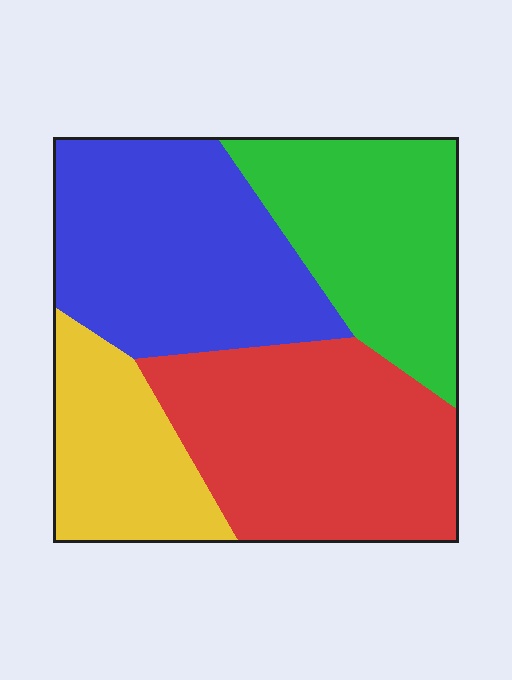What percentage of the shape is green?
Green covers about 25% of the shape.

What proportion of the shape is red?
Red takes up between a quarter and a half of the shape.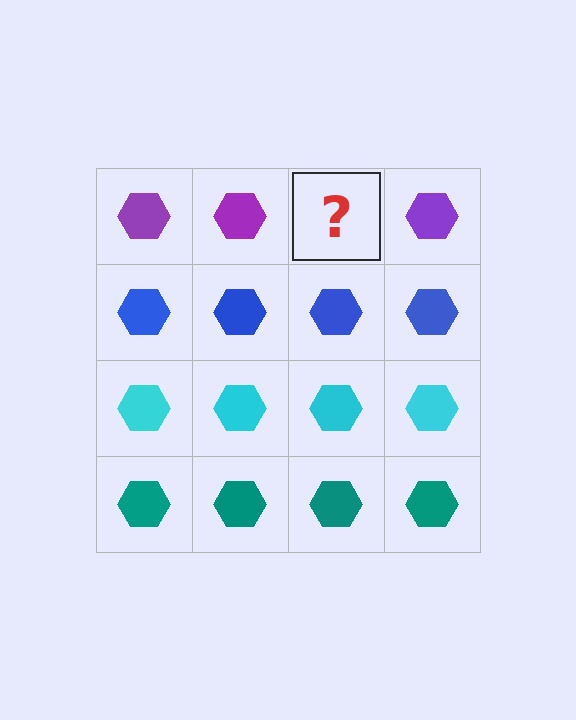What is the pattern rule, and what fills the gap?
The rule is that each row has a consistent color. The gap should be filled with a purple hexagon.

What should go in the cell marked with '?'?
The missing cell should contain a purple hexagon.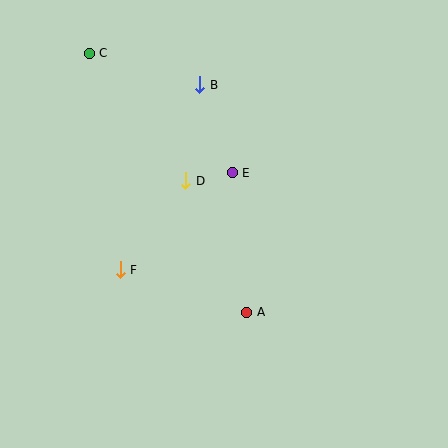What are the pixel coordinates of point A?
Point A is at (247, 312).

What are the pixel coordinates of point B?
Point B is at (200, 85).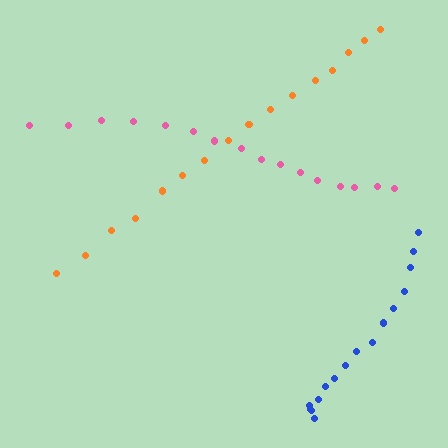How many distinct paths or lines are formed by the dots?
There are 3 distinct paths.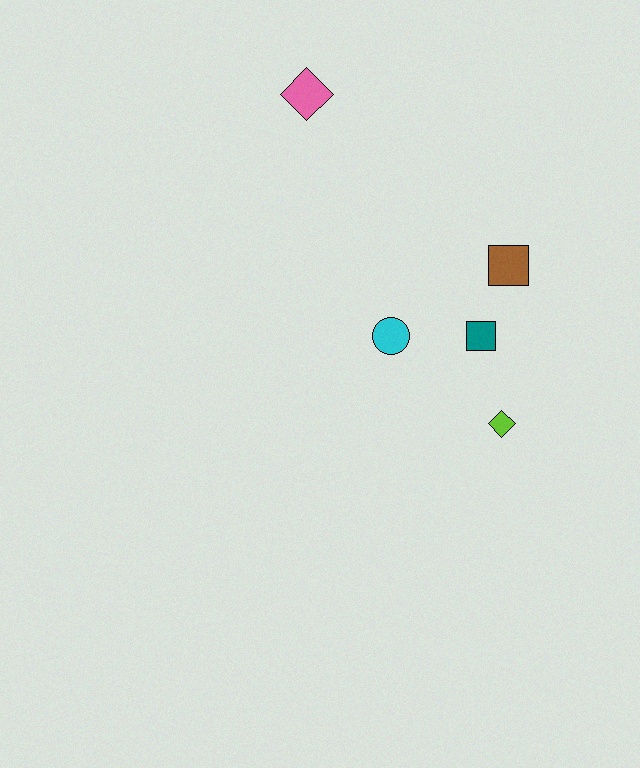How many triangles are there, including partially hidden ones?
There are no triangles.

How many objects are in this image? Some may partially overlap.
There are 5 objects.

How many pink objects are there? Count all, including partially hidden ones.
There is 1 pink object.